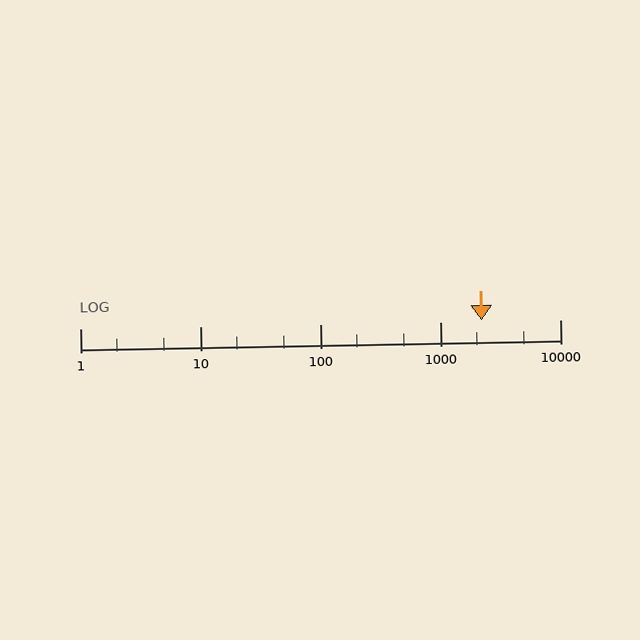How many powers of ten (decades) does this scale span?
The scale spans 4 decades, from 1 to 10000.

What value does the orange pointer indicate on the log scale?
The pointer indicates approximately 2200.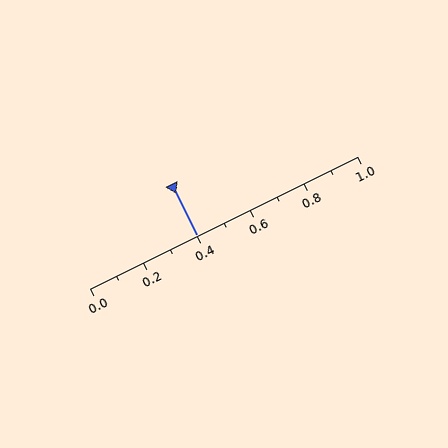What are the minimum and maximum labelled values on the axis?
The axis runs from 0.0 to 1.0.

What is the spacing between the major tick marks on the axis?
The major ticks are spaced 0.2 apart.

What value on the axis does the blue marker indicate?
The marker indicates approximately 0.4.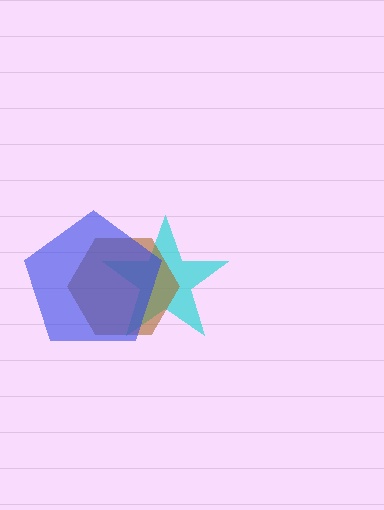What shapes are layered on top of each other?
The layered shapes are: a cyan star, a brown hexagon, a blue pentagon.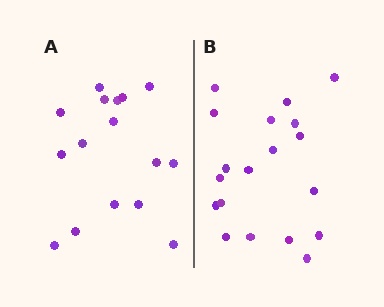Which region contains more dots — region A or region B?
Region B (the right region) has more dots.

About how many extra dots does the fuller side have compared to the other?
Region B has just a few more — roughly 2 or 3 more dots than region A.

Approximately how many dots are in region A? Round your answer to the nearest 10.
About 20 dots. (The exact count is 16, which rounds to 20.)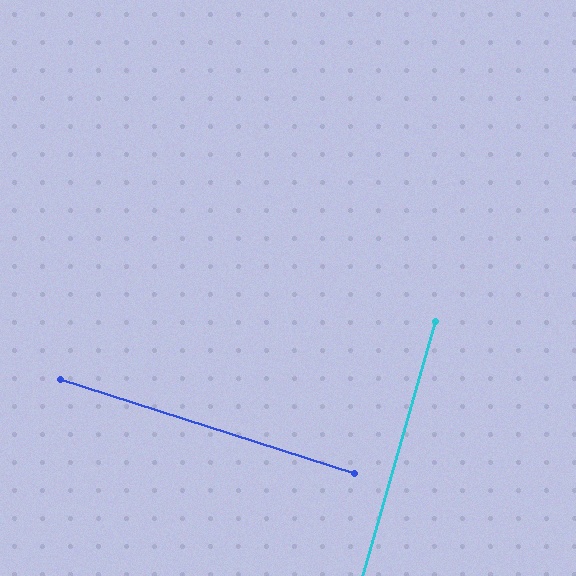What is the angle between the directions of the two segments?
Approximately 88 degrees.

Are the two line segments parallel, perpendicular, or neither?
Perpendicular — they meet at approximately 88°.